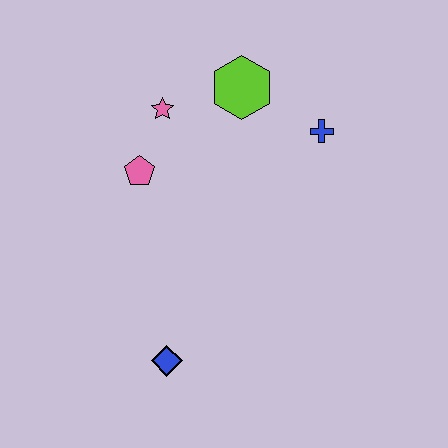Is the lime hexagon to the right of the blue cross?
No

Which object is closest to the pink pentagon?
The pink star is closest to the pink pentagon.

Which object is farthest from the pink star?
The blue diamond is farthest from the pink star.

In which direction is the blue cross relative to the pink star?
The blue cross is to the right of the pink star.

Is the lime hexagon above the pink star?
Yes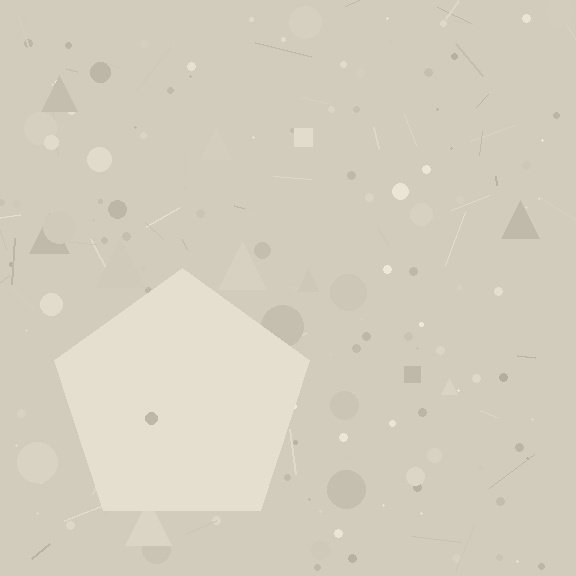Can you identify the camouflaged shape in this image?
The camouflaged shape is a pentagon.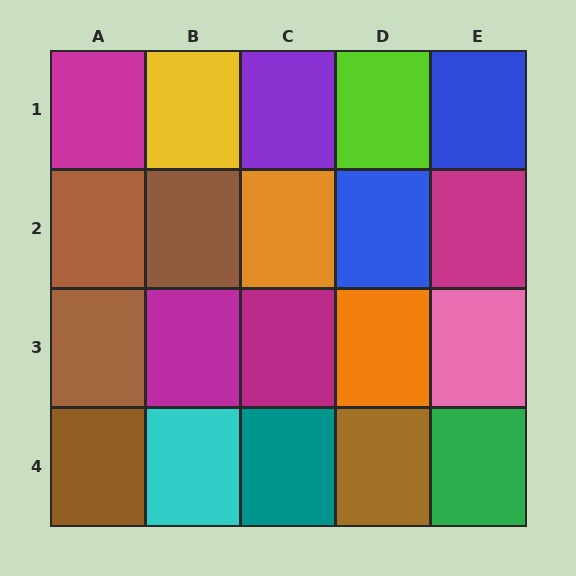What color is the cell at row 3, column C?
Magenta.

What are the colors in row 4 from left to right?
Brown, cyan, teal, brown, green.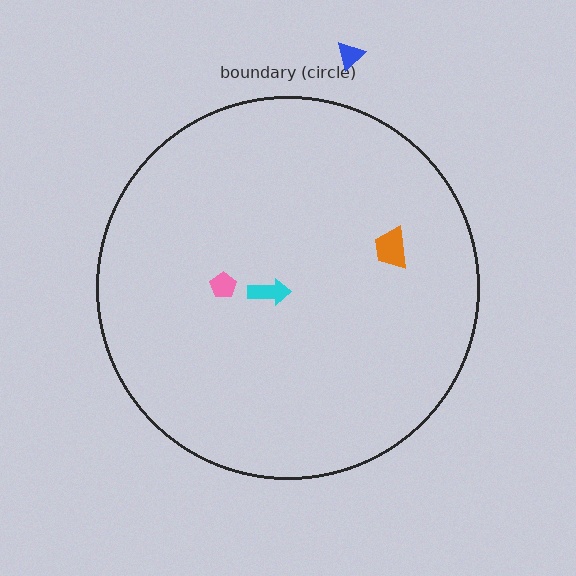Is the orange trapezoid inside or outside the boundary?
Inside.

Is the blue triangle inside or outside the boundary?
Outside.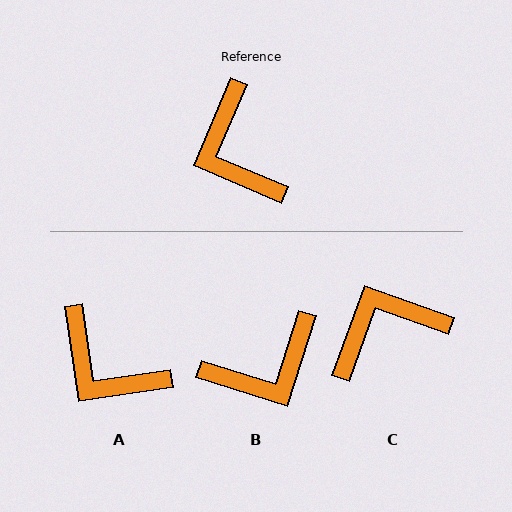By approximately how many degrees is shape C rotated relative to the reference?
Approximately 87 degrees clockwise.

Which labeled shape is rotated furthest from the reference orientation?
B, about 96 degrees away.